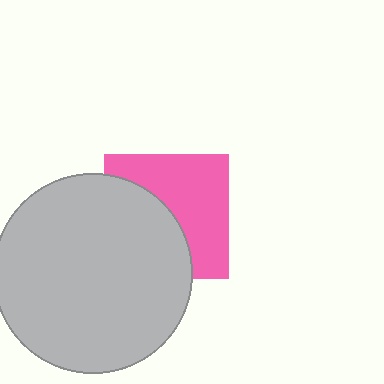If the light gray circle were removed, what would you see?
You would see the complete pink square.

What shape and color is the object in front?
The object in front is a light gray circle.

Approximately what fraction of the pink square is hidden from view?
Roughly 46% of the pink square is hidden behind the light gray circle.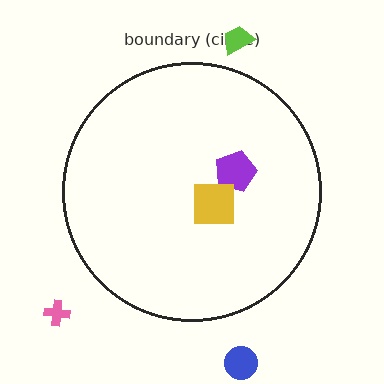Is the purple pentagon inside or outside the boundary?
Inside.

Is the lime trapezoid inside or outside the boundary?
Outside.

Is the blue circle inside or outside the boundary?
Outside.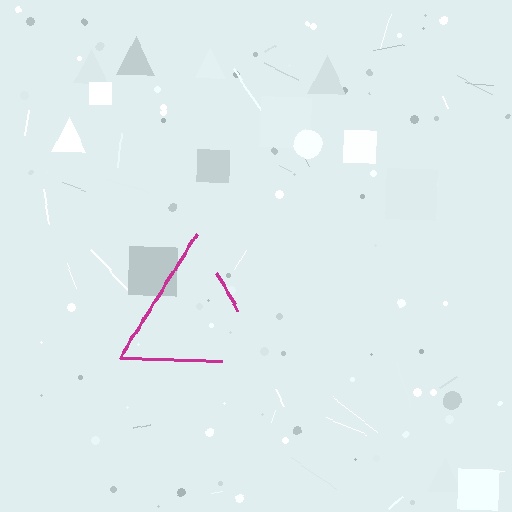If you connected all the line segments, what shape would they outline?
They would outline a triangle.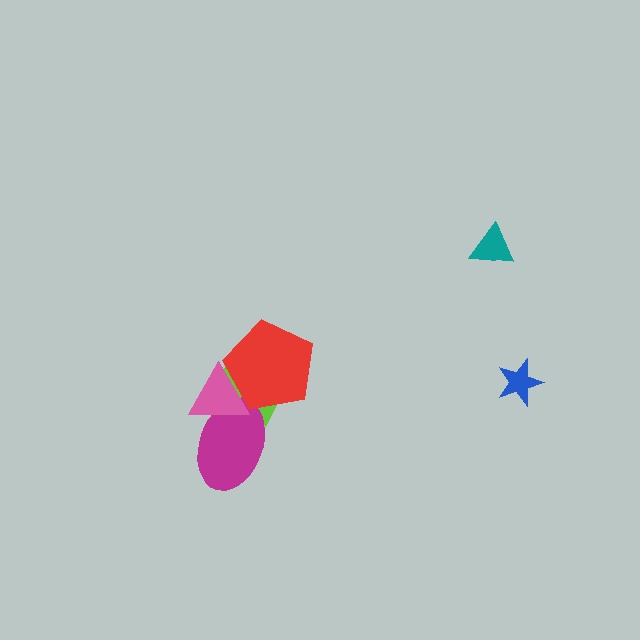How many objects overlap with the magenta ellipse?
2 objects overlap with the magenta ellipse.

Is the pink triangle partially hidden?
Yes, it is partially covered by another shape.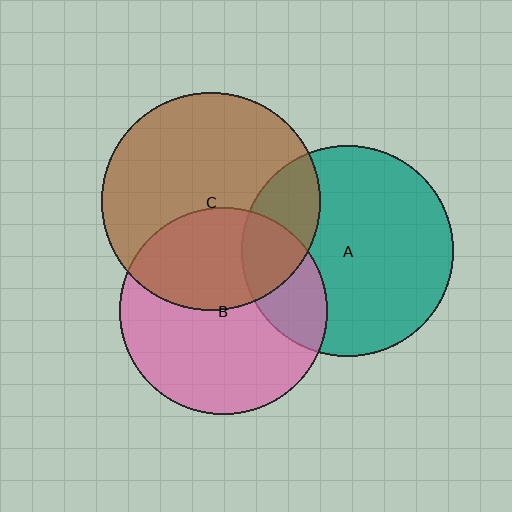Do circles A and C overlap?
Yes.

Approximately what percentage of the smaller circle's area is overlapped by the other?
Approximately 20%.